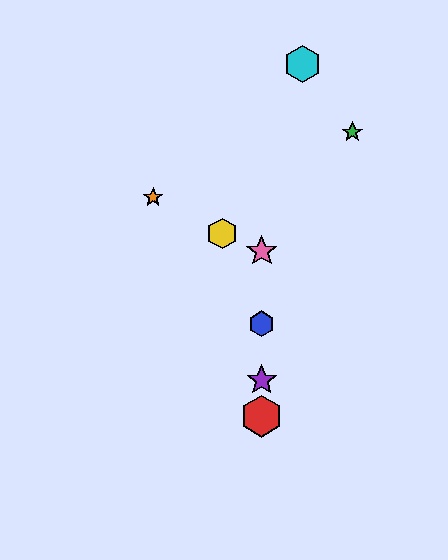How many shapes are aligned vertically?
4 shapes (the red hexagon, the blue hexagon, the purple star, the pink star) are aligned vertically.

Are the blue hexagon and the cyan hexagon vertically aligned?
No, the blue hexagon is at x≈262 and the cyan hexagon is at x≈303.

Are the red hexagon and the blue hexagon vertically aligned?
Yes, both are at x≈262.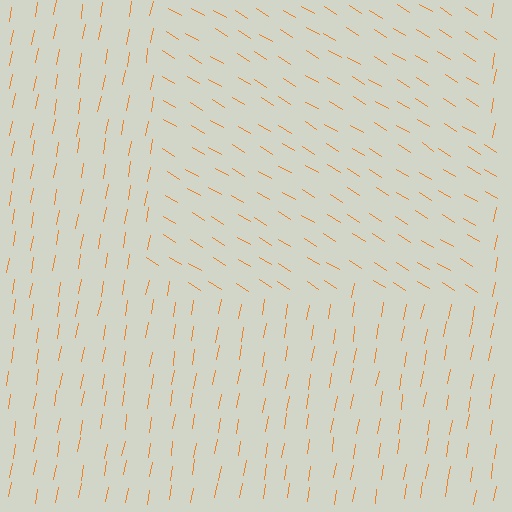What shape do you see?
I see a rectangle.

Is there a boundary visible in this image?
Yes, there is a texture boundary formed by a change in line orientation.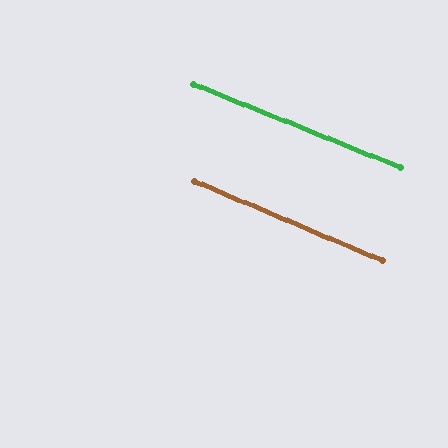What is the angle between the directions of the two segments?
Approximately 1 degree.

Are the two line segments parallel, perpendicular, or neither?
Parallel — their directions differ by only 0.7°.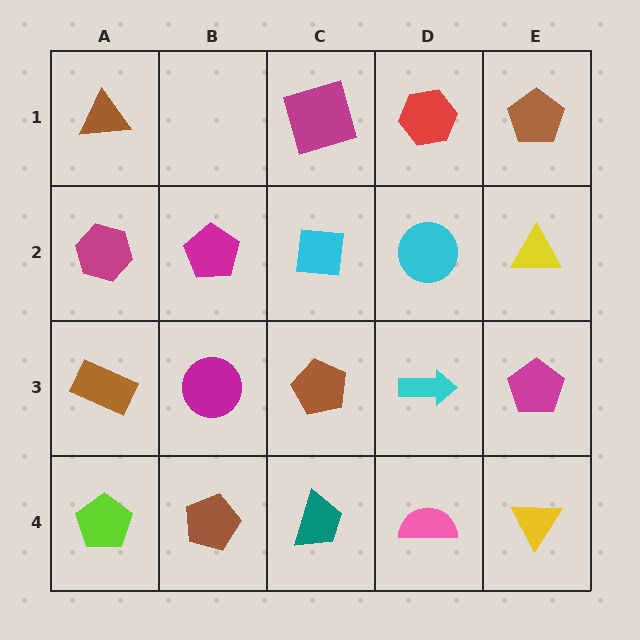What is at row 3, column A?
A brown rectangle.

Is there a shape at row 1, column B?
No, that cell is empty.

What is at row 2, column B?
A magenta pentagon.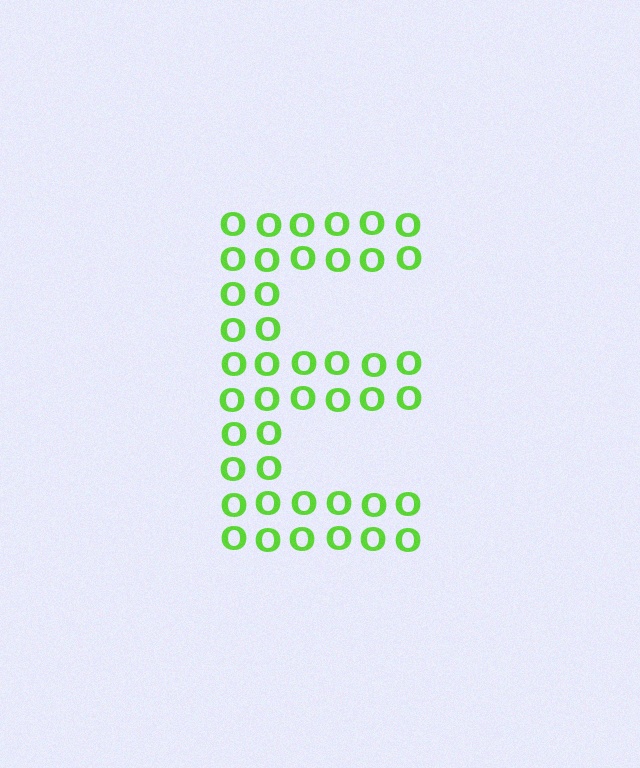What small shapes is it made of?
It is made of small letter O's.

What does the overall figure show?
The overall figure shows the letter E.